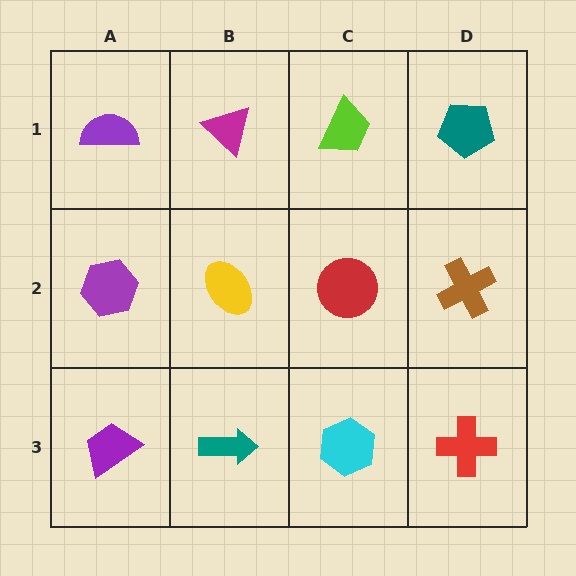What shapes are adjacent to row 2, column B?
A magenta triangle (row 1, column B), a teal arrow (row 3, column B), a purple hexagon (row 2, column A), a red circle (row 2, column C).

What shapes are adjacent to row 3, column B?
A yellow ellipse (row 2, column B), a purple trapezoid (row 3, column A), a cyan hexagon (row 3, column C).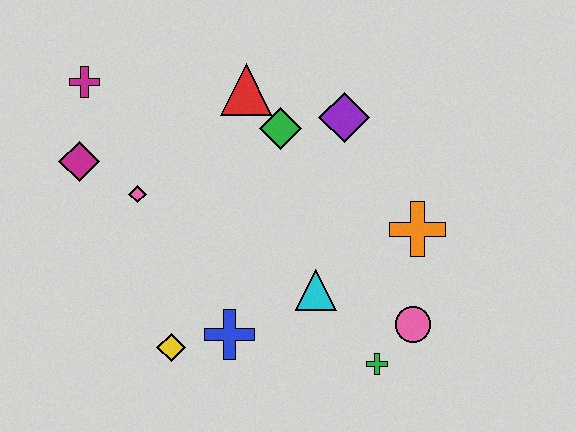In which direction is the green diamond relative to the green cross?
The green diamond is above the green cross.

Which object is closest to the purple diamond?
The green diamond is closest to the purple diamond.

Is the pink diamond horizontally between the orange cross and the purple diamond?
No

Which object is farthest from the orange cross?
The magenta cross is farthest from the orange cross.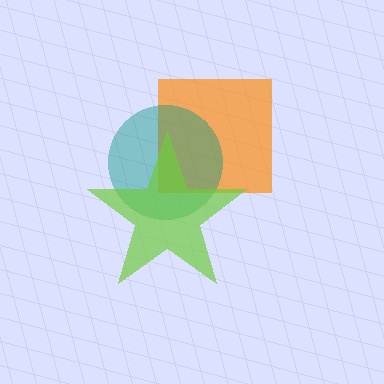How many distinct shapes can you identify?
There are 3 distinct shapes: an orange square, a teal circle, a lime star.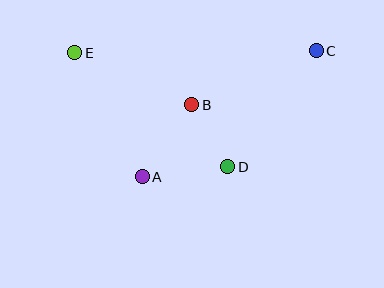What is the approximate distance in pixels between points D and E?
The distance between D and E is approximately 191 pixels.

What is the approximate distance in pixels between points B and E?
The distance between B and E is approximately 128 pixels.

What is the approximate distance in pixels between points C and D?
The distance between C and D is approximately 146 pixels.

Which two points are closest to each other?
Points B and D are closest to each other.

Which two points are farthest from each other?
Points C and E are farthest from each other.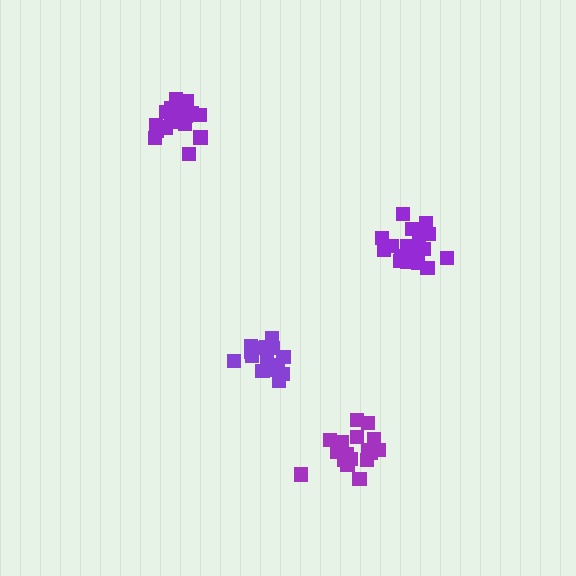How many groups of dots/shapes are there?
There are 4 groups.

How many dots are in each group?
Group 1: 19 dots, Group 2: 17 dots, Group 3: 17 dots, Group 4: 16 dots (69 total).